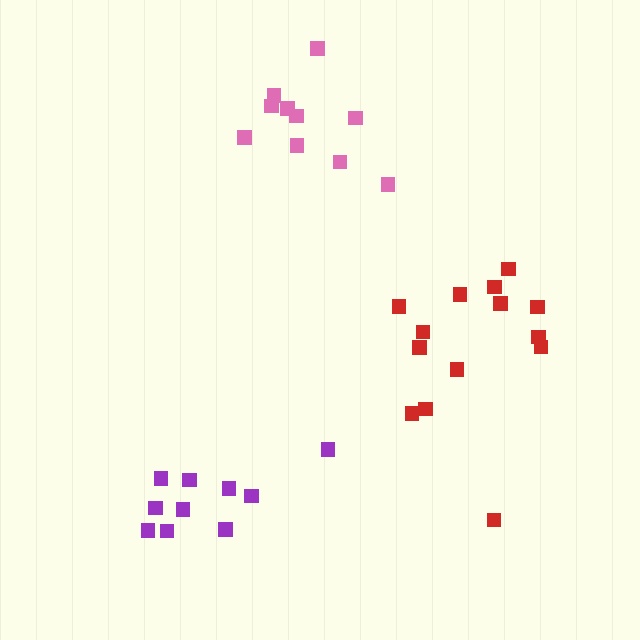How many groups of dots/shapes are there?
There are 3 groups.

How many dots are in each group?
Group 1: 14 dots, Group 2: 10 dots, Group 3: 10 dots (34 total).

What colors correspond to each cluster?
The clusters are colored: red, purple, pink.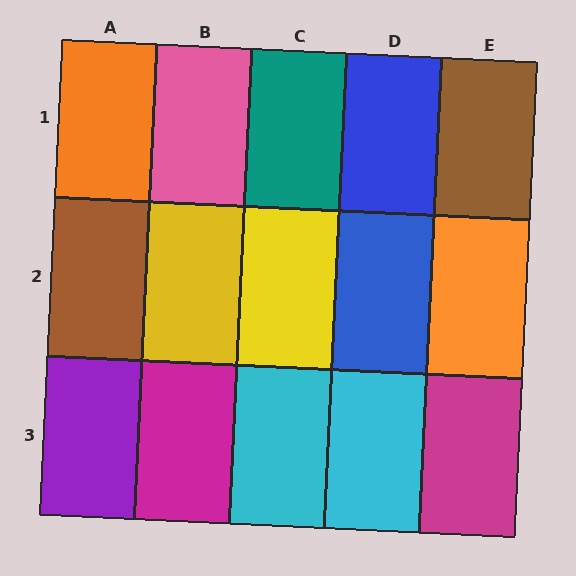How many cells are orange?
2 cells are orange.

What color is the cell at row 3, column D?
Cyan.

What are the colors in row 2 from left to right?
Brown, yellow, yellow, blue, orange.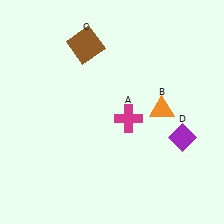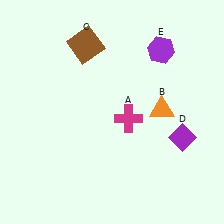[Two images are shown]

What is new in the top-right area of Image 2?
A purple hexagon (E) was added in the top-right area of Image 2.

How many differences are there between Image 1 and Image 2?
There is 1 difference between the two images.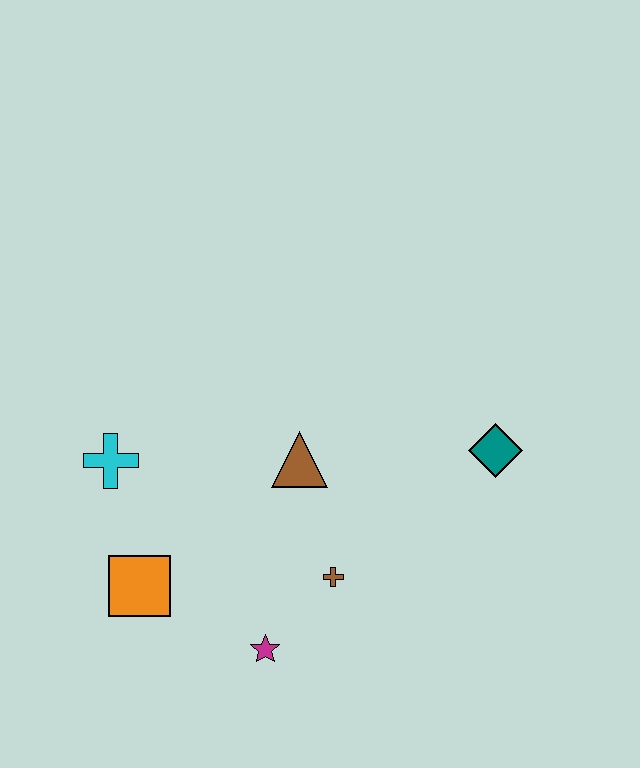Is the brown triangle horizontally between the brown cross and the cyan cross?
Yes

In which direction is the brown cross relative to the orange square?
The brown cross is to the right of the orange square.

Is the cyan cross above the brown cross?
Yes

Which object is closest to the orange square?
The cyan cross is closest to the orange square.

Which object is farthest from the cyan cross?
The teal diamond is farthest from the cyan cross.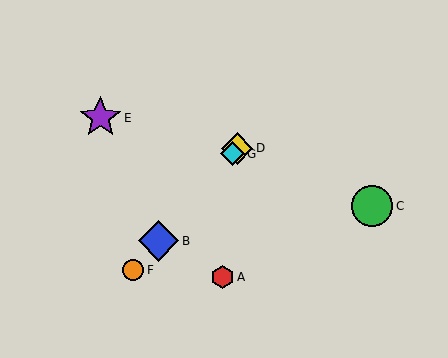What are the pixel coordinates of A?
Object A is at (223, 277).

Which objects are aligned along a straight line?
Objects B, D, F, G are aligned along a straight line.